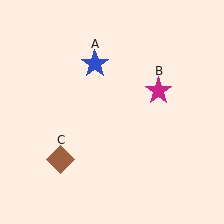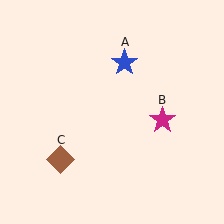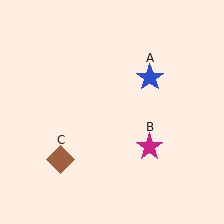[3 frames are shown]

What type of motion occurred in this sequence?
The blue star (object A), magenta star (object B) rotated clockwise around the center of the scene.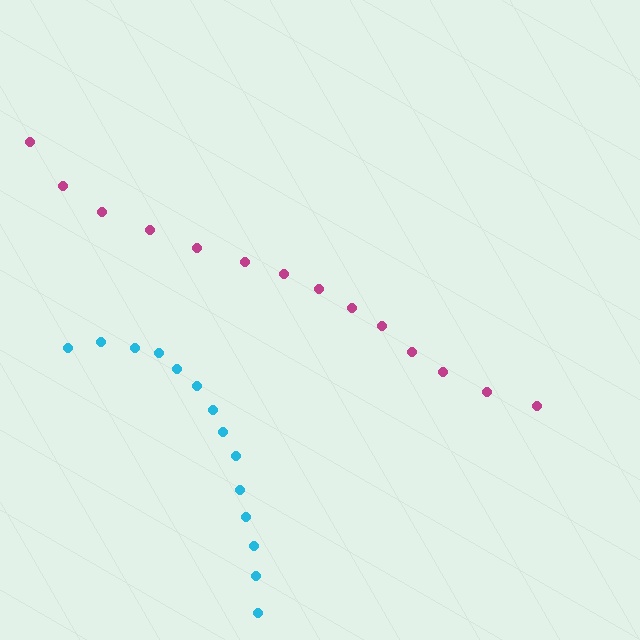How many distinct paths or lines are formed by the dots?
There are 2 distinct paths.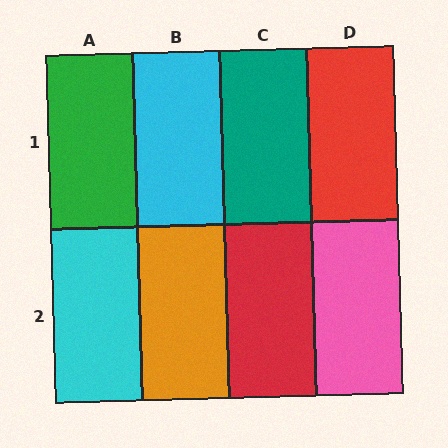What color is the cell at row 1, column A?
Green.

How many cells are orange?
1 cell is orange.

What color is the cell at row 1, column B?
Cyan.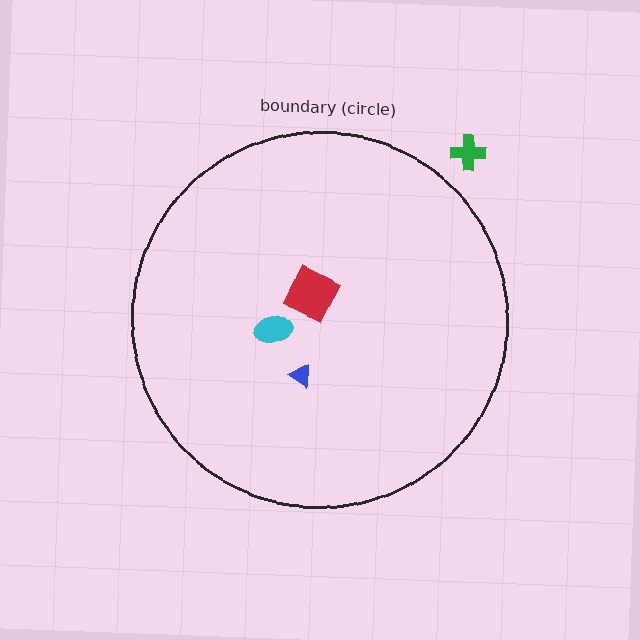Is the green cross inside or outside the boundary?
Outside.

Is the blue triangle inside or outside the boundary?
Inside.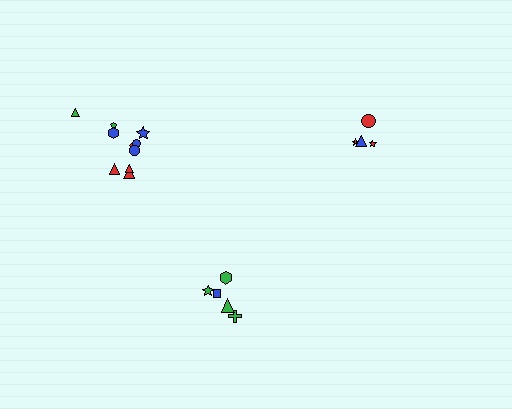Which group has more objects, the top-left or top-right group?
The top-left group.